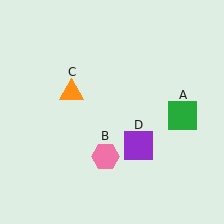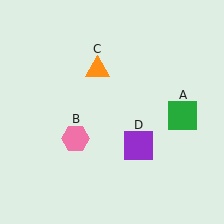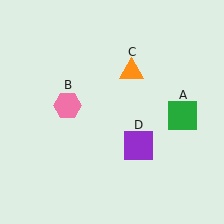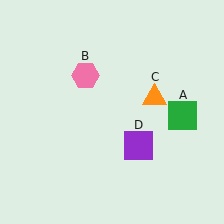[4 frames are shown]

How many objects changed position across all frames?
2 objects changed position: pink hexagon (object B), orange triangle (object C).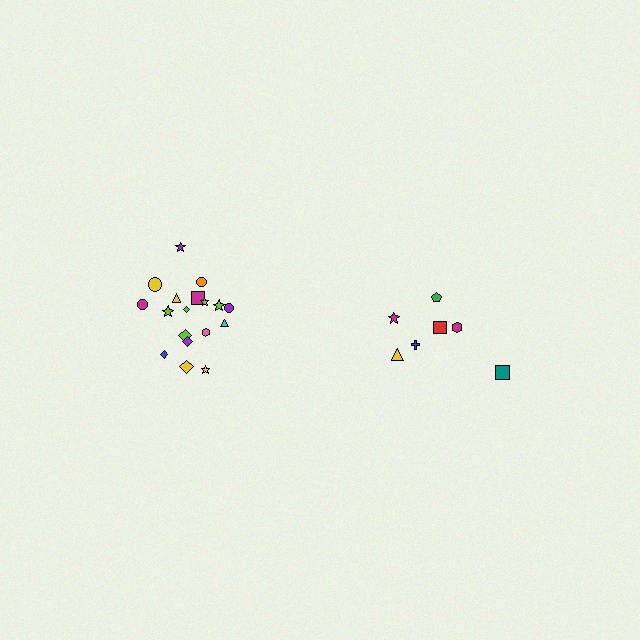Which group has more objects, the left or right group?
The left group.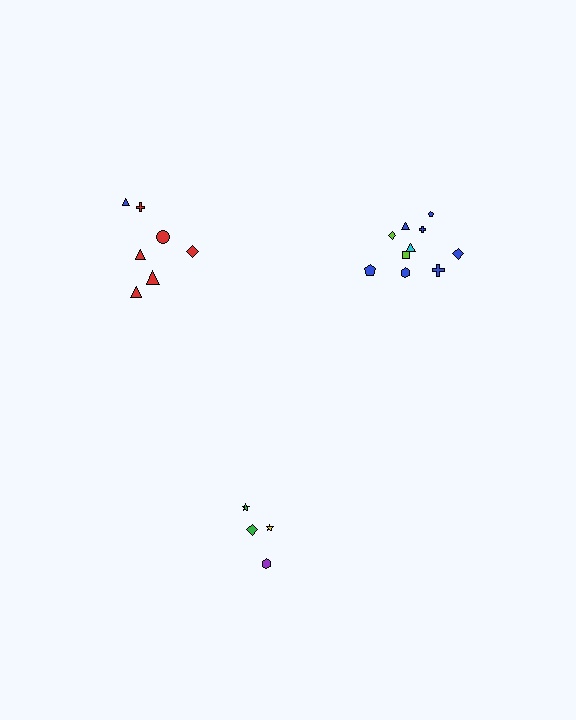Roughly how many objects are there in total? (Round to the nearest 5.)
Roughly 20 objects in total.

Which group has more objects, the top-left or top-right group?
The top-right group.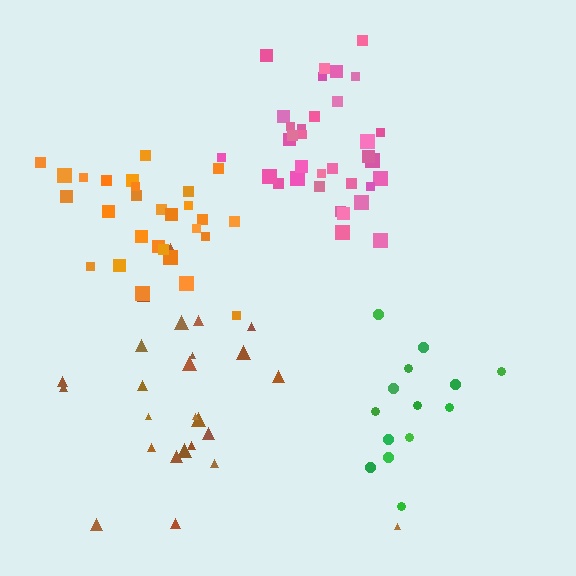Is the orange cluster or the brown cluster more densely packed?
Orange.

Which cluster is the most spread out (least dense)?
Green.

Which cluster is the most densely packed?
Pink.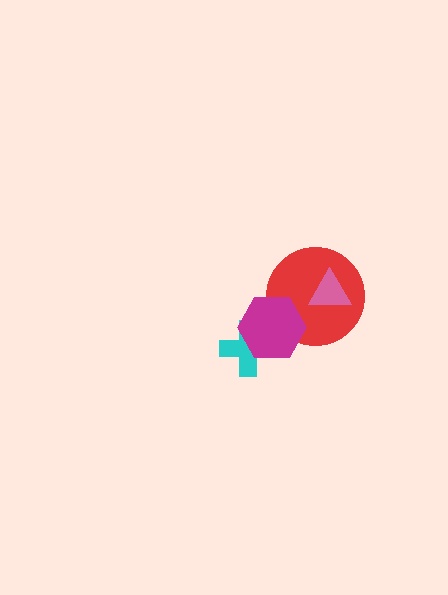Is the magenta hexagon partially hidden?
No, no other shape covers it.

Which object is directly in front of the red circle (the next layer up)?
The pink triangle is directly in front of the red circle.